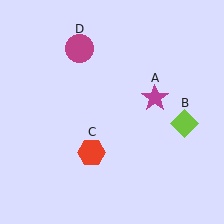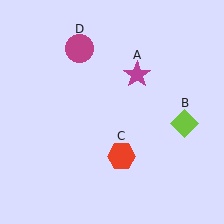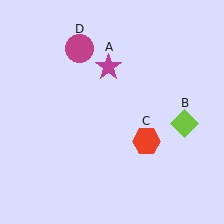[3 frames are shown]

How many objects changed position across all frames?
2 objects changed position: magenta star (object A), red hexagon (object C).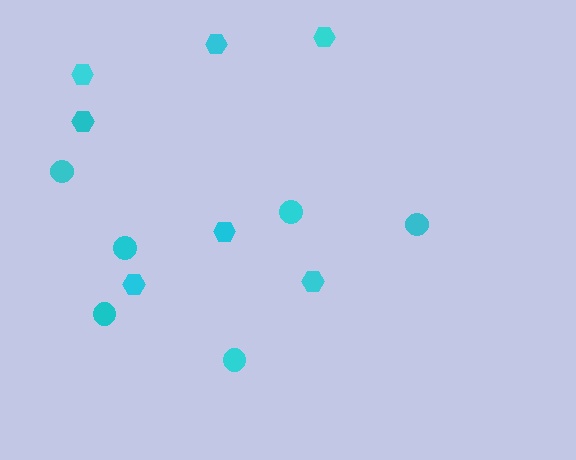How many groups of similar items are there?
There are 2 groups: one group of hexagons (7) and one group of circles (6).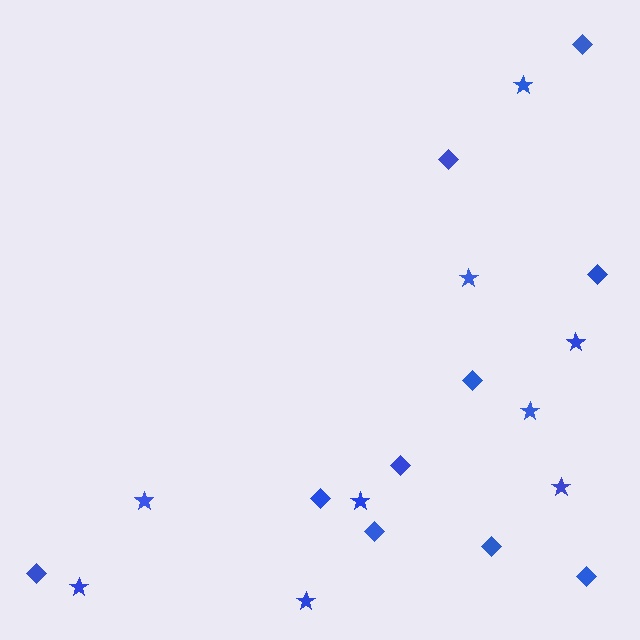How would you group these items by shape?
There are 2 groups: one group of stars (9) and one group of diamonds (10).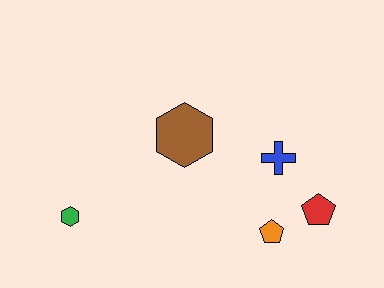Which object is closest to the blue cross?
The red pentagon is closest to the blue cross.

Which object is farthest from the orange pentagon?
The green hexagon is farthest from the orange pentagon.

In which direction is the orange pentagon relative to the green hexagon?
The orange pentagon is to the right of the green hexagon.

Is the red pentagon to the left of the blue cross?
No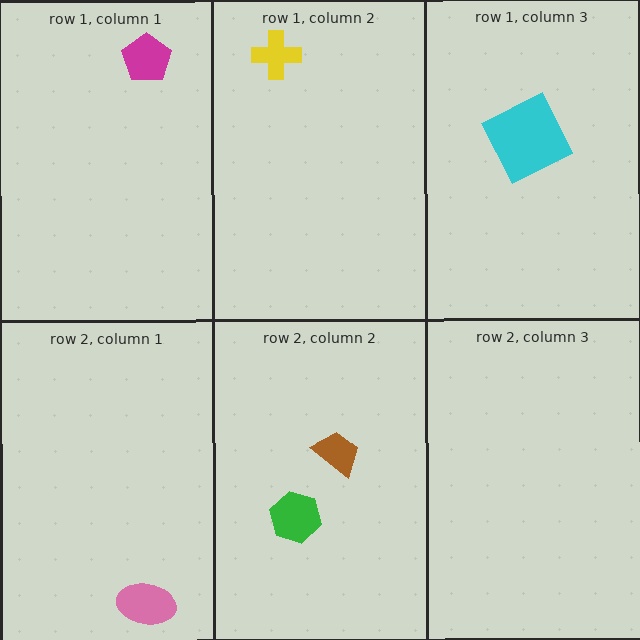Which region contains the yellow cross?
The row 1, column 2 region.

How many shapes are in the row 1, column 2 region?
1.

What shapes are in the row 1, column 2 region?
The yellow cross.